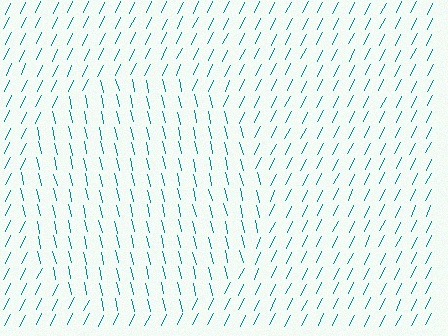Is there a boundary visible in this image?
Yes, there is a texture boundary formed by a change in line orientation.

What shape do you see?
I see a circle.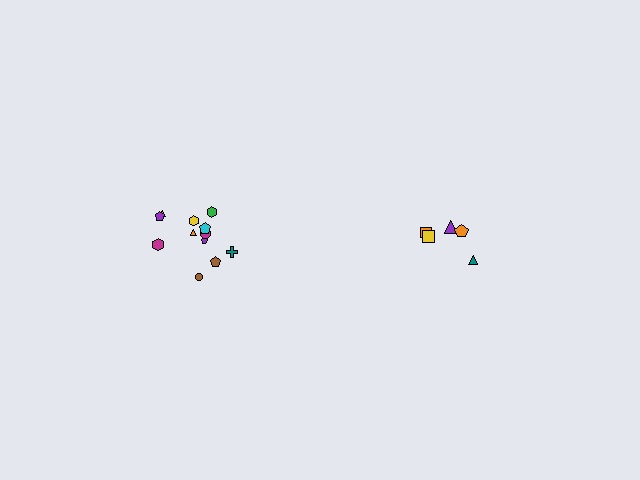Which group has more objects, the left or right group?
The left group.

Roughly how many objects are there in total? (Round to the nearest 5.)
Roughly 15 objects in total.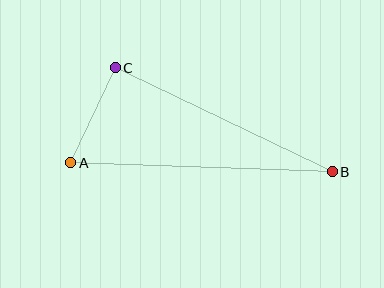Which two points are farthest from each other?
Points A and B are farthest from each other.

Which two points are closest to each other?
Points A and C are closest to each other.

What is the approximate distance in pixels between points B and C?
The distance between B and C is approximately 240 pixels.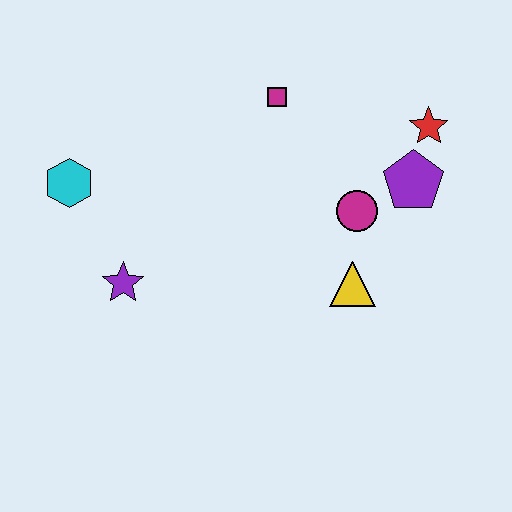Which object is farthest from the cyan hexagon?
The red star is farthest from the cyan hexagon.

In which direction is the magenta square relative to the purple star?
The magenta square is above the purple star.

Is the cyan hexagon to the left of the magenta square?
Yes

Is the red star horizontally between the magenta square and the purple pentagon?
No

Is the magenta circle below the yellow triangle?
No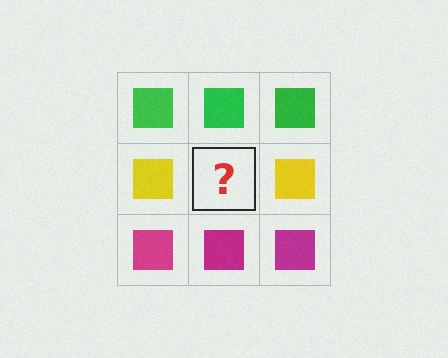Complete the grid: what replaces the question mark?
The question mark should be replaced with a yellow square.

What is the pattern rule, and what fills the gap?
The rule is that each row has a consistent color. The gap should be filled with a yellow square.